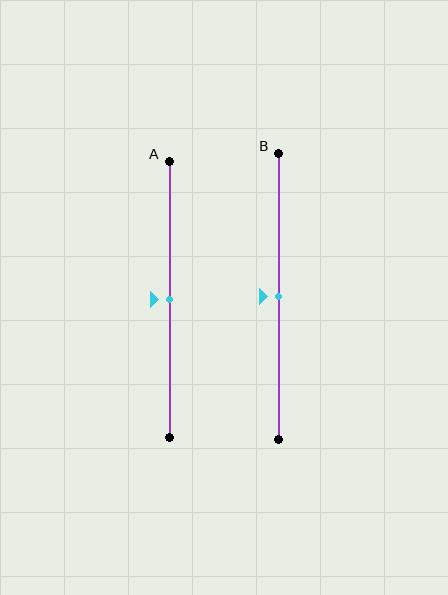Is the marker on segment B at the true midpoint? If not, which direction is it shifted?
Yes, the marker on segment B is at the true midpoint.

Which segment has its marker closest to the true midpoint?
Segment A has its marker closest to the true midpoint.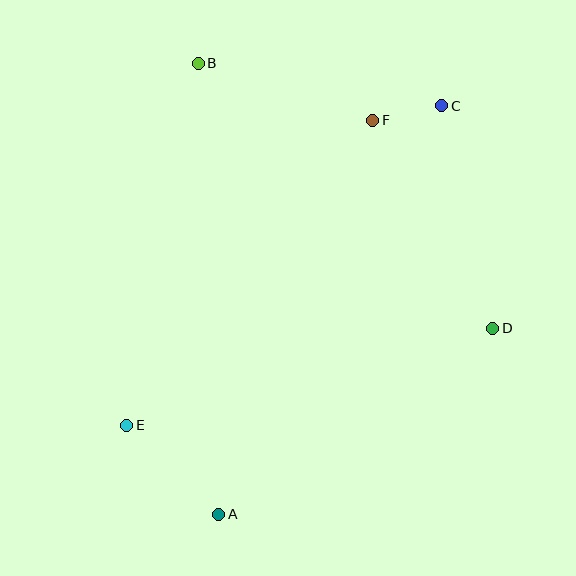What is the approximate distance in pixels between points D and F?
The distance between D and F is approximately 240 pixels.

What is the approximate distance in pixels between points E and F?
The distance between E and F is approximately 392 pixels.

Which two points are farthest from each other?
Points A and C are farthest from each other.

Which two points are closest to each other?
Points C and F are closest to each other.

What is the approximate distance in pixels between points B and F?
The distance between B and F is approximately 184 pixels.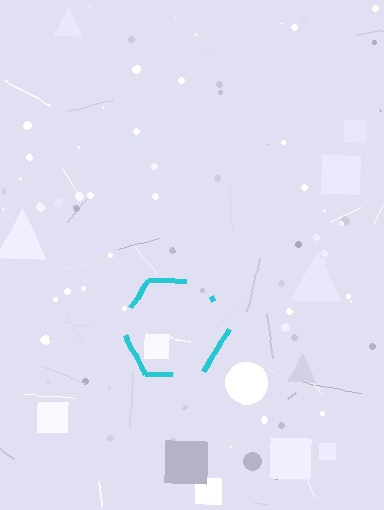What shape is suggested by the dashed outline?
The dashed outline suggests a hexagon.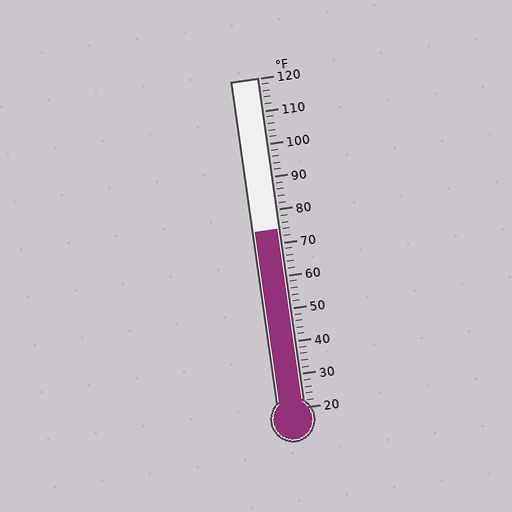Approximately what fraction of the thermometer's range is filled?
The thermometer is filled to approximately 55% of its range.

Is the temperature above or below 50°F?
The temperature is above 50°F.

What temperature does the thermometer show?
The thermometer shows approximately 74°F.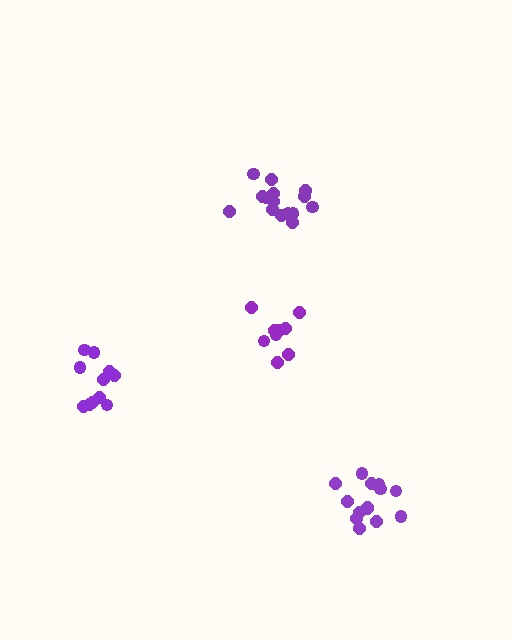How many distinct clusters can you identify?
There are 4 distinct clusters.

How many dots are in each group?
Group 1: 11 dots, Group 2: 9 dots, Group 3: 14 dots, Group 4: 15 dots (49 total).